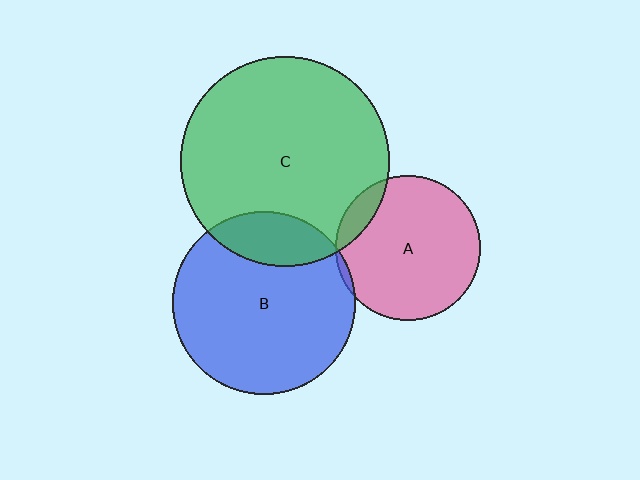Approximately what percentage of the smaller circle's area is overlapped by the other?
Approximately 5%.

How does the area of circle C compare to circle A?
Approximately 2.1 times.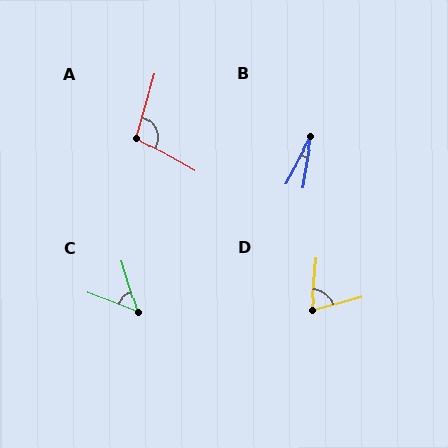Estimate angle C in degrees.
Approximately 52 degrees.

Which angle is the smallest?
B, at approximately 19 degrees.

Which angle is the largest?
A, at approximately 103 degrees.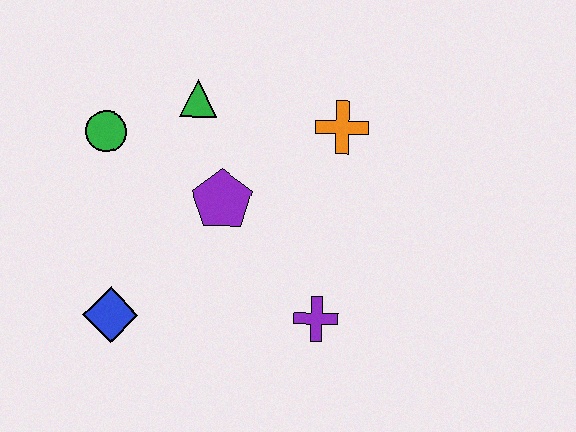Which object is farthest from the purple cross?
The green circle is farthest from the purple cross.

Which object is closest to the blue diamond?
The purple pentagon is closest to the blue diamond.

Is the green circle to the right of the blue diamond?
No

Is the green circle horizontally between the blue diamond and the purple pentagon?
No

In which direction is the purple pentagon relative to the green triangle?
The purple pentagon is below the green triangle.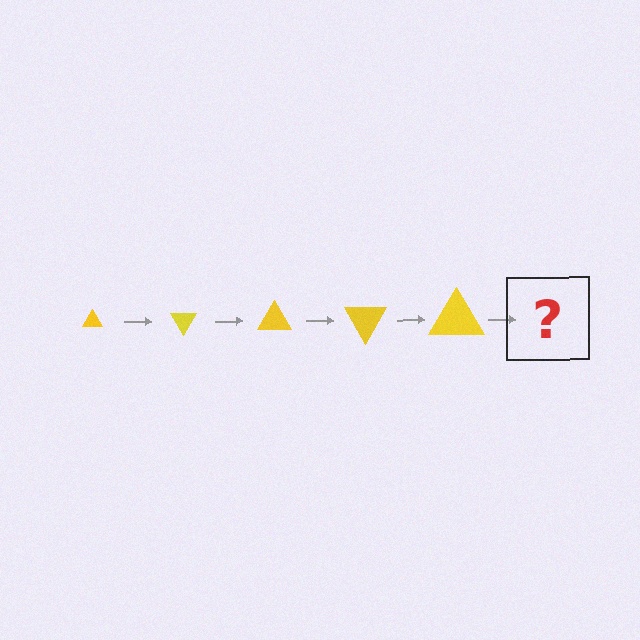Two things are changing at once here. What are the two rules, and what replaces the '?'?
The two rules are that the triangle grows larger each step and it rotates 60 degrees each step. The '?' should be a triangle, larger than the previous one and rotated 300 degrees from the start.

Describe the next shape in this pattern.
It should be a triangle, larger than the previous one and rotated 300 degrees from the start.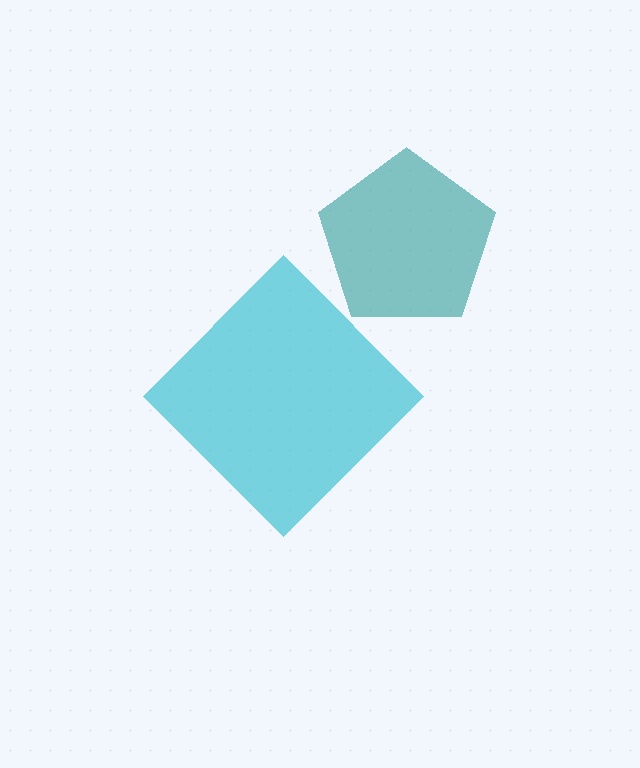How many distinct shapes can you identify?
There are 2 distinct shapes: a cyan diamond, a teal pentagon.